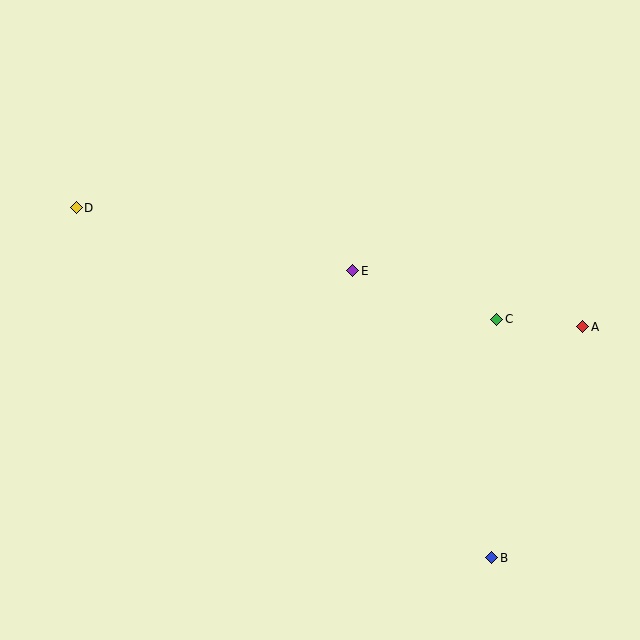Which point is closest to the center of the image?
Point E at (353, 271) is closest to the center.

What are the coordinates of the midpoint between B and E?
The midpoint between B and E is at (422, 414).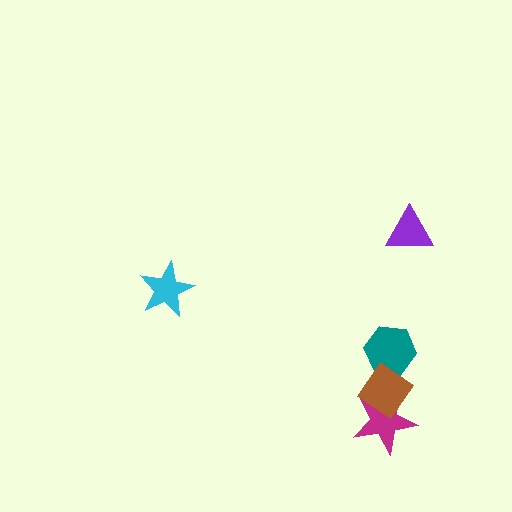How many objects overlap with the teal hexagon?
1 object overlaps with the teal hexagon.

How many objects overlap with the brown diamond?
2 objects overlap with the brown diamond.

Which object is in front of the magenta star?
The brown diamond is in front of the magenta star.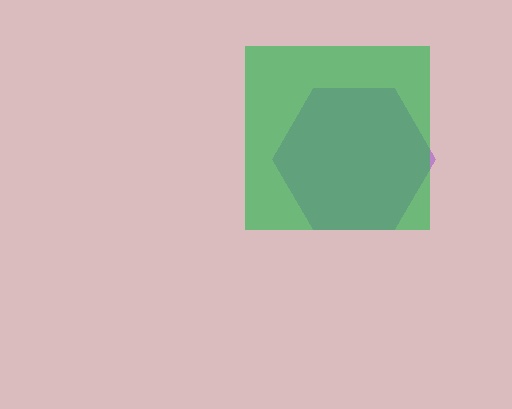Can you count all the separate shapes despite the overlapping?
Yes, there are 2 separate shapes.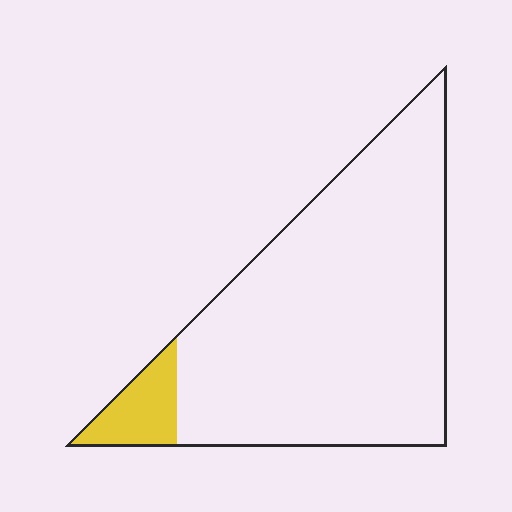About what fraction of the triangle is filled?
About one tenth (1/10).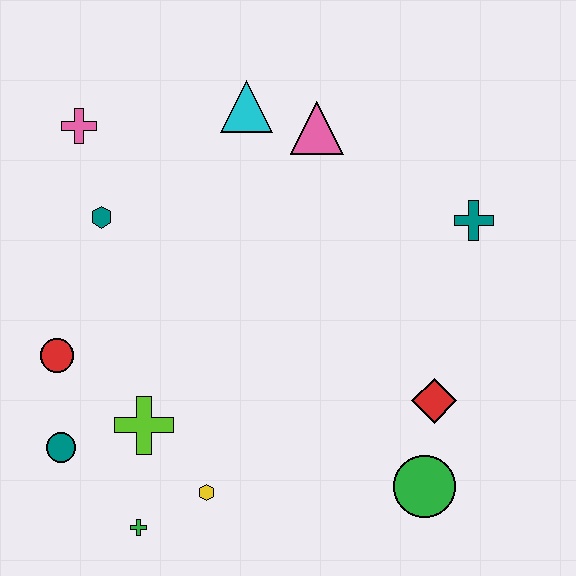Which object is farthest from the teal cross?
The teal circle is farthest from the teal cross.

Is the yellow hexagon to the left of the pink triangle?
Yes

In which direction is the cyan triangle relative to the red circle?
The cyan triangle is above the red circle.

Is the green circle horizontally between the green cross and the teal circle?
No